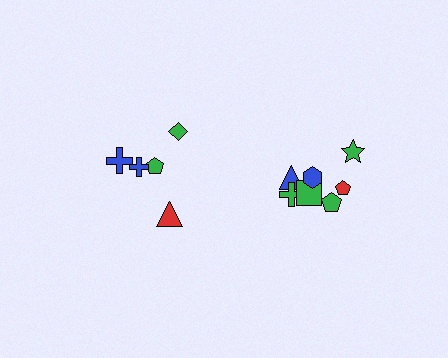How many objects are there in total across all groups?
There are 12 objects.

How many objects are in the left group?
There are 5 objects.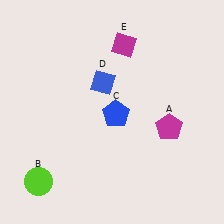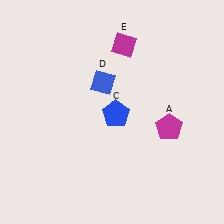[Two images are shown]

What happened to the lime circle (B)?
The lime circle (B) was removed in Image 2. It was in the bottom-left area of Image 1.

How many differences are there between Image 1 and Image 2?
There is 1 difference between the two images.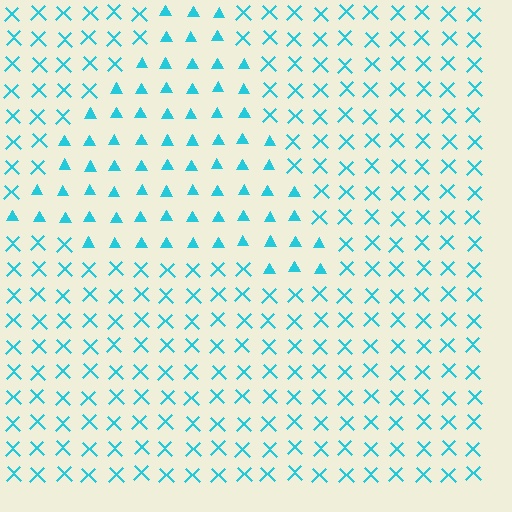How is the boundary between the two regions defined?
The boundary is defined by a change in element shape: triangles inside vs. X marks outside. All elements share the same color and spacing.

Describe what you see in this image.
The image is filled with small cyan elements arranged in a uniform grid. A triangle-shaped region contains triangles, while the surrounding area contains X marks. The boundary is defined purely by the change in element shape.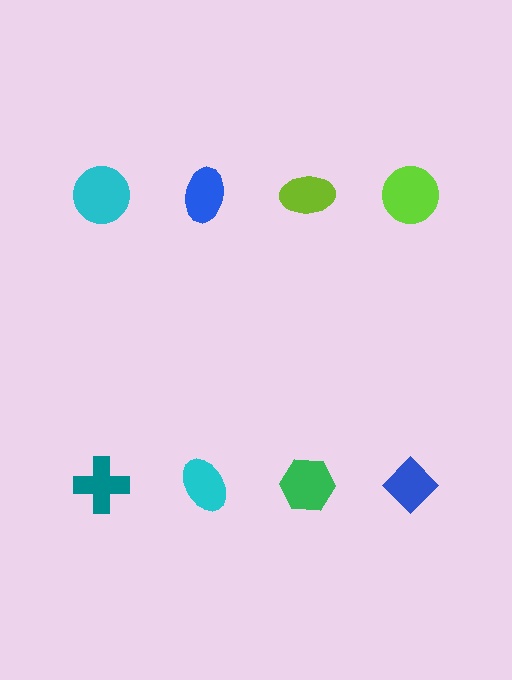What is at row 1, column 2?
A blue ellipse.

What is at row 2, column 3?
A green hexagon.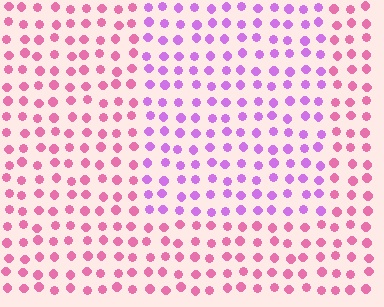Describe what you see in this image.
The image is filled with small pink elements in a uniform arrangement. A rectangle-shaped region is visible where the elements are tinted to a slightly different hue, forming a subtle color boundary.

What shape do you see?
I see a rectangle.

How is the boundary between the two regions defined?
The boundary is defined purely by a slight shift in hue (about 41 degrees). Spacing, size, and orientation are identical on both sides.